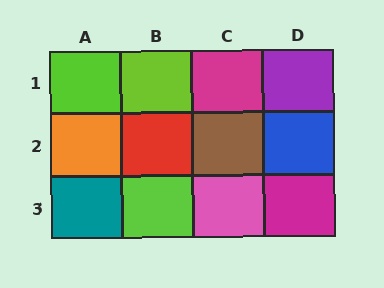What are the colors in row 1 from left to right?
Lime, lime, magenta, purple.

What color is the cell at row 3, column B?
Lime.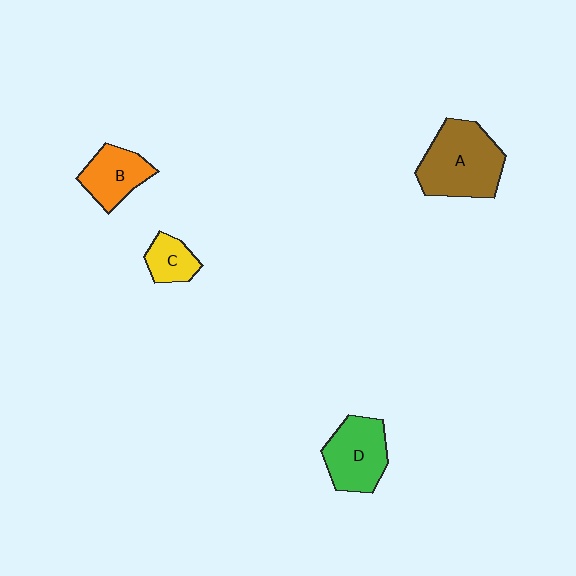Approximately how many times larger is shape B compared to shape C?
Approximately 1.5 times.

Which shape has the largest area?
Shape A (brown).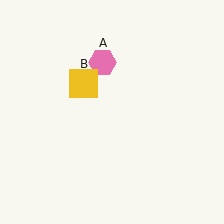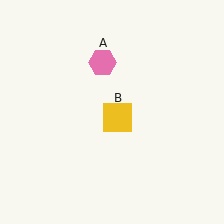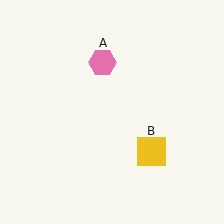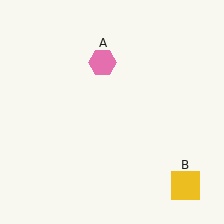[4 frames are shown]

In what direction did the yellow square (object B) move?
The yellow square (object B) moved down and to the right.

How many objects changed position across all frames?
1 object changed position: yellow square (object B).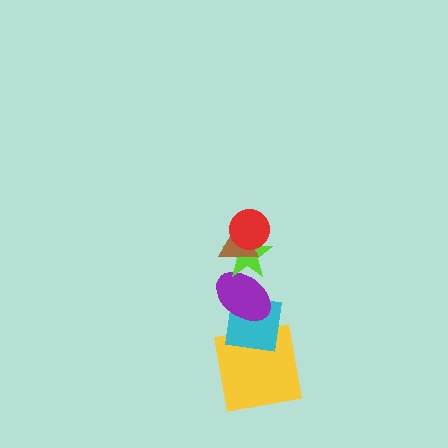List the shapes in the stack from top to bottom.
From top to bottom: the red circle, the brown triangle, the lime star, the purple ellipse, the cyan square, the yellow square.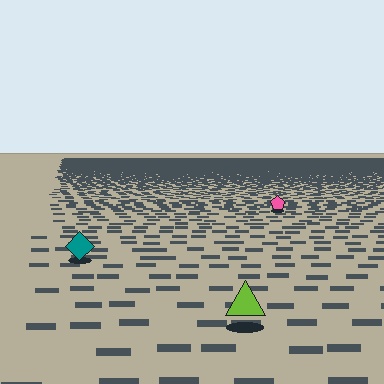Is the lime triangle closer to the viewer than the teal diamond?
Yes. The lime triangle is closer — you can tell from the texture gradient: the ground texture is coarser near it.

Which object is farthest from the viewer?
The pink pentagon is farthest from the viewer. It appears smaller and the ground texture around it is denser.